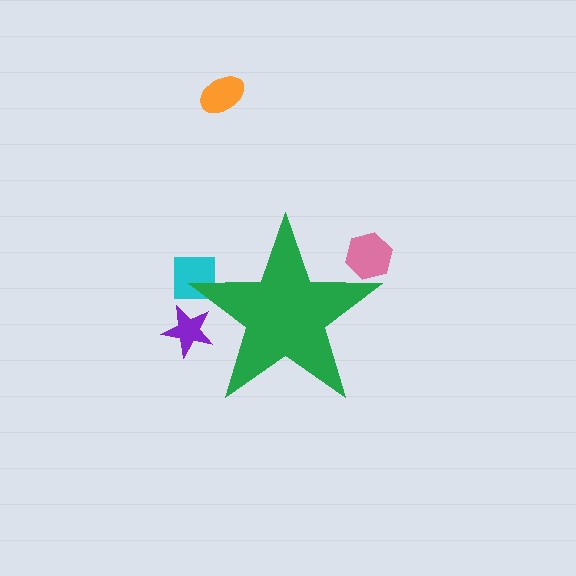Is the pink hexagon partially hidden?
Yes, the pink hexagon is partially hidden behind the green star.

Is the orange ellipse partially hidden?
No, the orange ellipse is fully visible.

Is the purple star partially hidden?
Yes, the purple star is partially hidden behind the green star.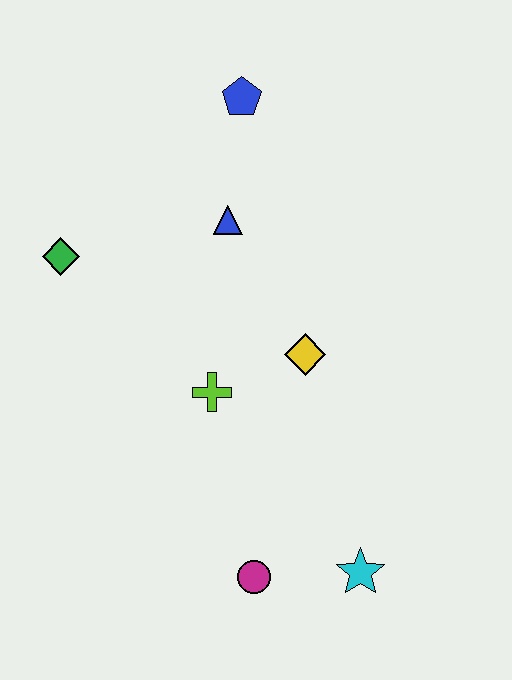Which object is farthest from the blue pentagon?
The cyan star is farthest from the blue pentagon.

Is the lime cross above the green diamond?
No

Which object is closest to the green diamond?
The blue triangle is closest to the green diamond.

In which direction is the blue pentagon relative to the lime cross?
The blue pentagon is above the lime cross.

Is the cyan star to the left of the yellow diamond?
No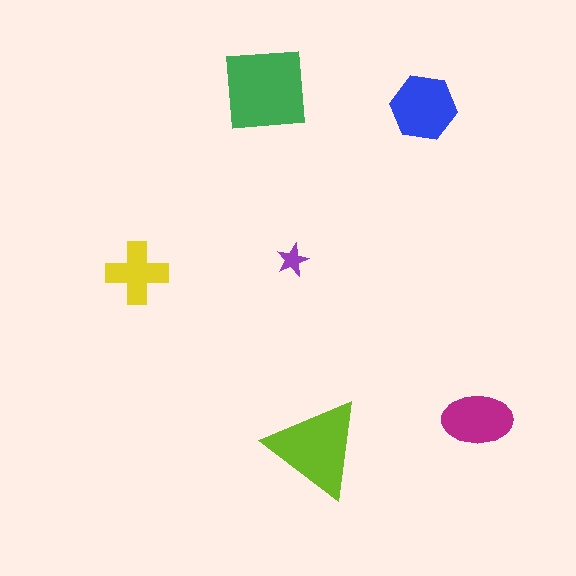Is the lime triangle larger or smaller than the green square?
Smaller.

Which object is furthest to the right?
The magenta ellipse is rightmost.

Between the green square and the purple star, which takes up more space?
The green square.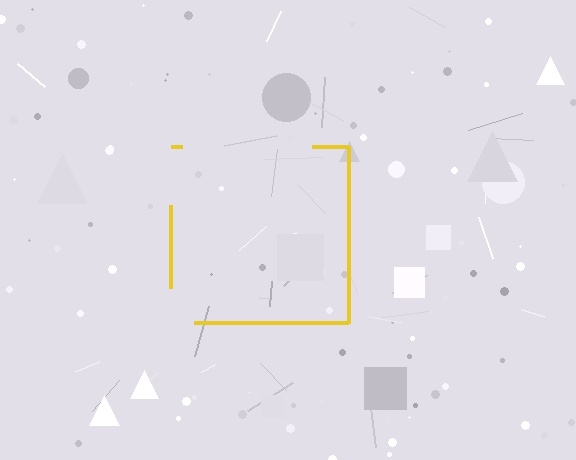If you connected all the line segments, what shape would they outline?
They would outline a square.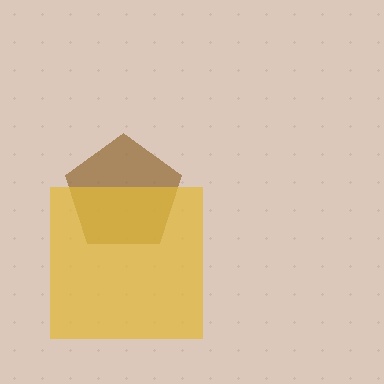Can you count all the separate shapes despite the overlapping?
Yes, there are 2 separate shapes.